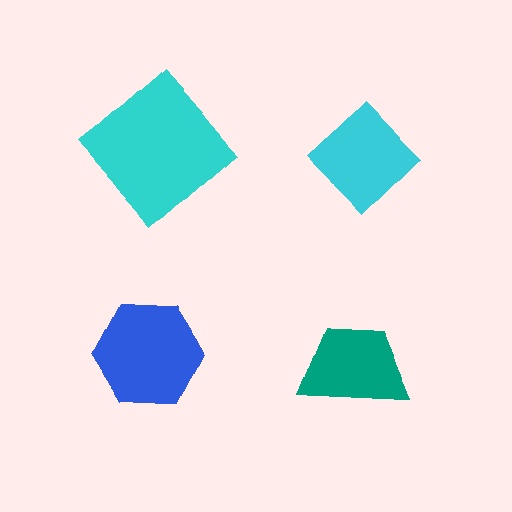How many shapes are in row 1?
2 shapes.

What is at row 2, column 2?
A teal trapezoid.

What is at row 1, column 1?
A cyan diamond.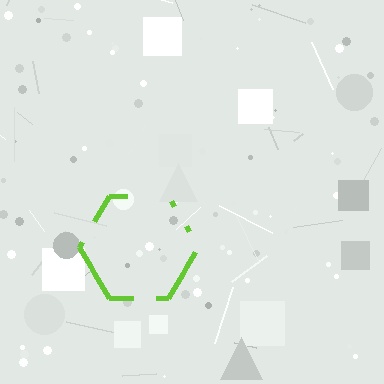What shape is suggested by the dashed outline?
The dashed outline suggests a hexagon.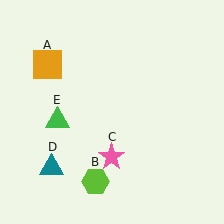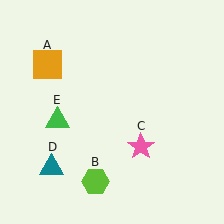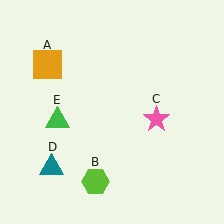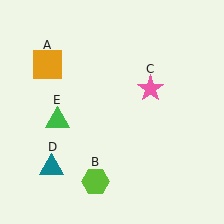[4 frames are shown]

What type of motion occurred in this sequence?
The pink star (object C) rotated counterclockwise around the center of the scene.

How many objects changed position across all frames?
1 object changed position: pink star (object C).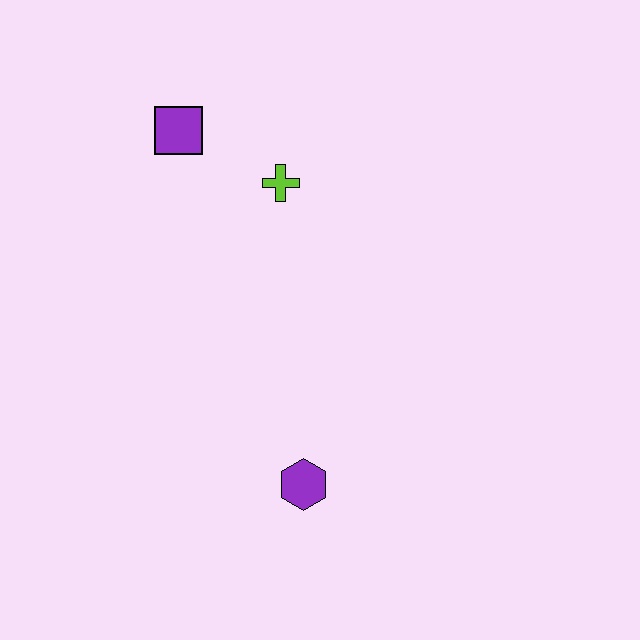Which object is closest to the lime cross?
The purple square is closest to the lime cross.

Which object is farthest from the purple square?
The purple hexagon is farthest from the purple square.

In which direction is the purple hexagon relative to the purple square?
The purple hexagon is below the purple square.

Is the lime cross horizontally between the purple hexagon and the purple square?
Yes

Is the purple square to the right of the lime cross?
No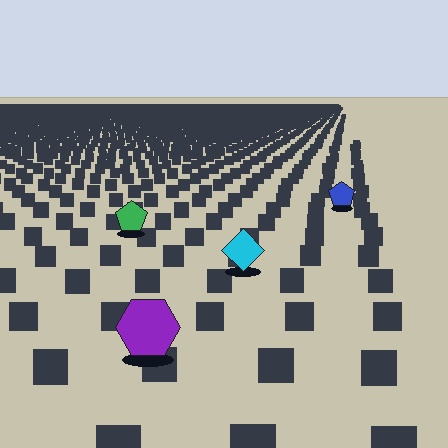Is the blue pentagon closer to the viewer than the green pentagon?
No. The green pentagon is closer — you can tell from the texture gradient: the ground texture is coarser near it.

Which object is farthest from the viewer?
The blue pentagon is farthest from the viewer. It appears smaller and the ground texture around it is denser.